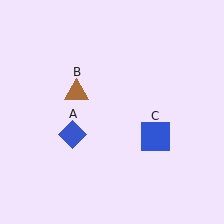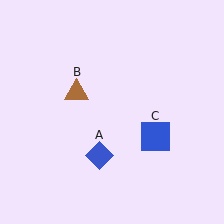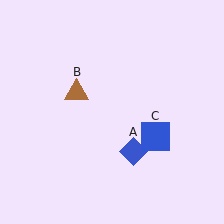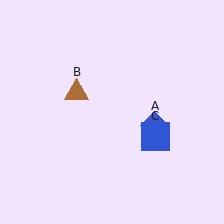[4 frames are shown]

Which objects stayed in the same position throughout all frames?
Brown triangle (object B) and blue square (object C) remained stationary.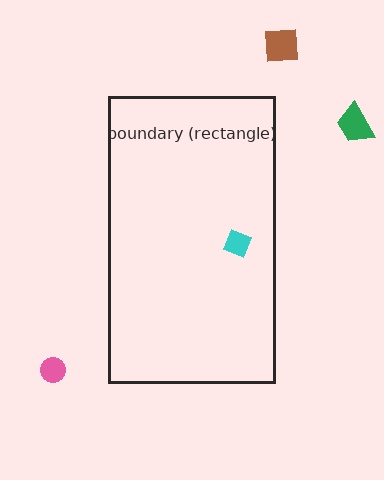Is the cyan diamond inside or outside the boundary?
Inside.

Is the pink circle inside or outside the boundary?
Outside.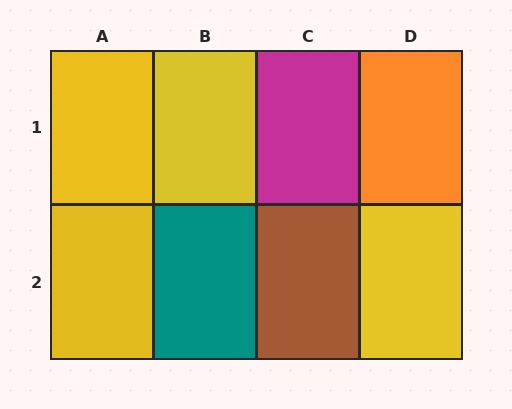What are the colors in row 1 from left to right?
Yellow, yellow, magenta, orange.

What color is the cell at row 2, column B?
Teal.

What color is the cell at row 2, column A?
Yellow.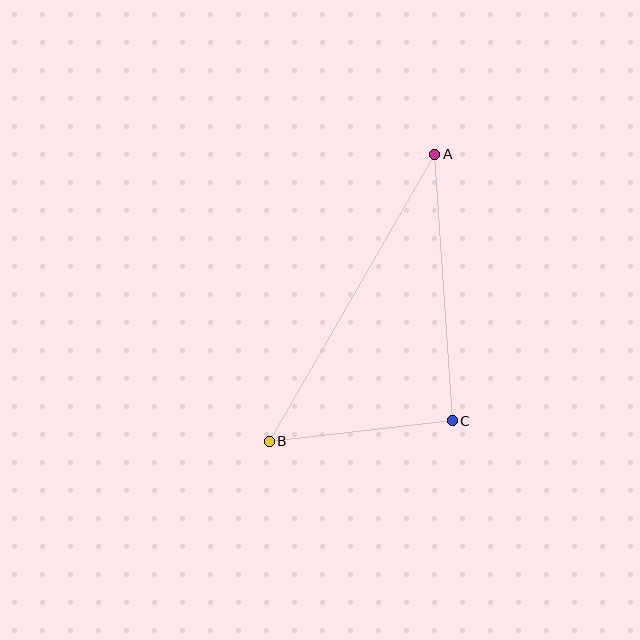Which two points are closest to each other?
Points B and C are closest to each other.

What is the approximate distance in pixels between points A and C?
The distance between A and C is approximately 267 pixels.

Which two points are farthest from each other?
Points A and B are farthest from each other.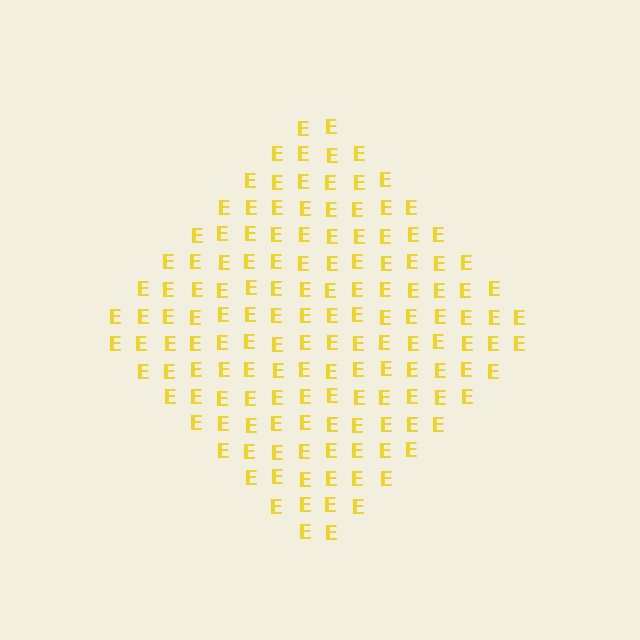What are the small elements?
The small elements are letter E's.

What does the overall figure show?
The overall figure shows a diamond.